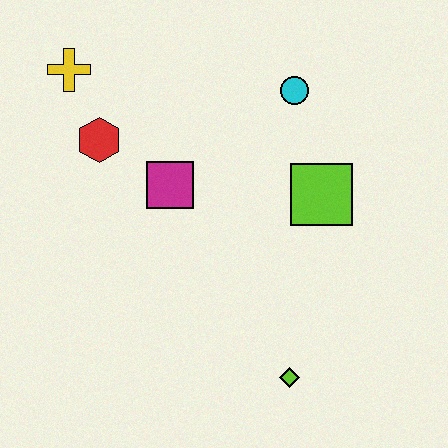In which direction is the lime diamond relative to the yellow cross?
The lime diamond is below the yellow cross.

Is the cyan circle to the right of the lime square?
No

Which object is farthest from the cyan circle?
The lime diamond is farthest from the cyan circle.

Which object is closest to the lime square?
The cyan circle is closest to the lime square.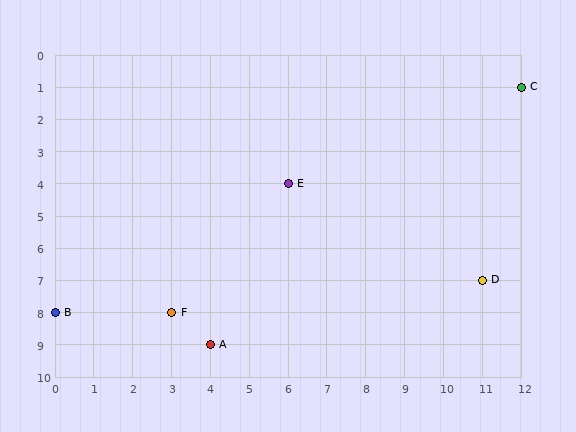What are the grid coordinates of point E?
Point E is at grid coordinates (6, 4).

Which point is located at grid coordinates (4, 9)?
Point A is at (4, 9).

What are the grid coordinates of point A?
Point A is at grid coordinates (4, 9).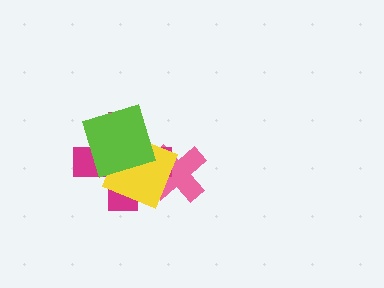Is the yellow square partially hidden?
Yes, it is partially covered by another shape.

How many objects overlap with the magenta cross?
3 objects overlap with the magenta cross.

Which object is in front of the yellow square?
The lime square is in front of the yellow square.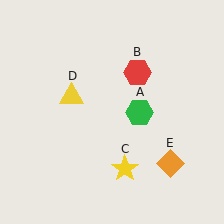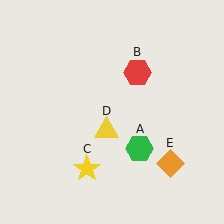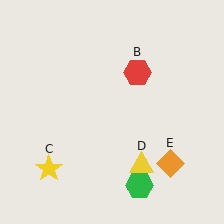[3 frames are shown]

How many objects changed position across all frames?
3 objects changed position: green hexagon (object A), yellow star (object C), yellow triangle (object D).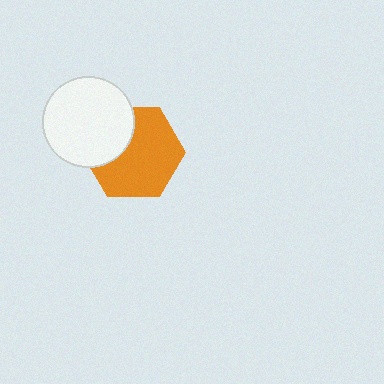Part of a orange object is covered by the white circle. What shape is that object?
It is a hexagon.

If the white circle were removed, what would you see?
You would see the complete orange hexagon.